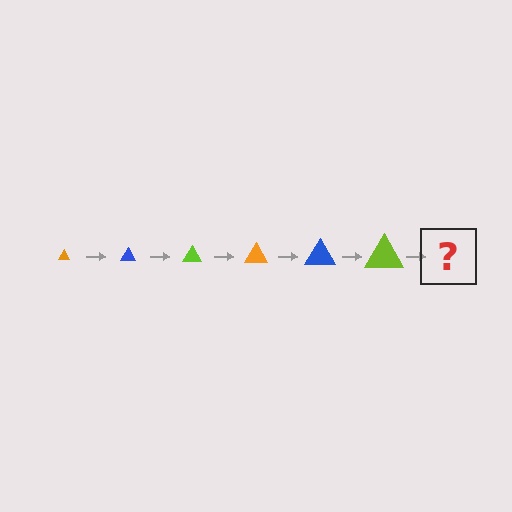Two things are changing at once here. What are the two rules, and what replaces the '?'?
The two rules are that the triangle grows larger each step and the color cycles through orange, blue, and lime. The '?' should be an orange triangle, larger than the previous one.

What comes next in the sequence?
The next element should be an orange triangle, larger than the previous one.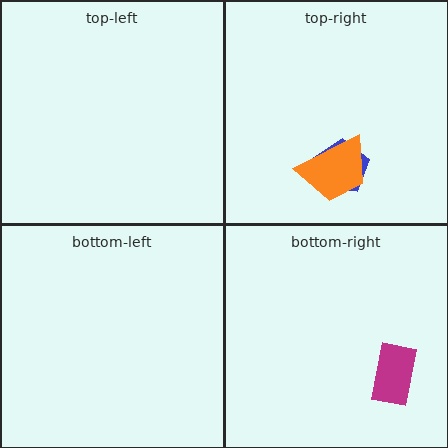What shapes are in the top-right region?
The blue pentagon, the orange trapezoid.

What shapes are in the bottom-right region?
The magenta rectangle.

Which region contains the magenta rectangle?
The bottom-right region.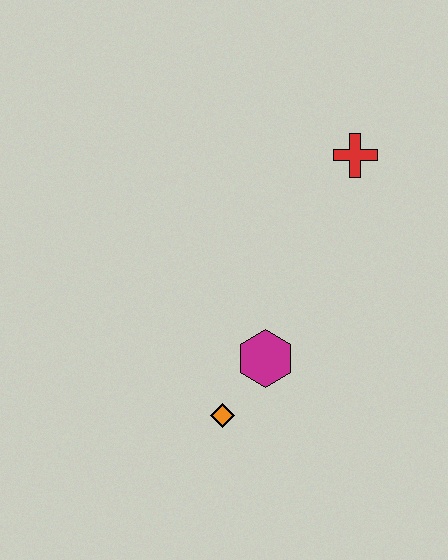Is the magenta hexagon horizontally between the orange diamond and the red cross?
Yes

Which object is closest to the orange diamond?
The magenta hexagon is closest to the orange diamond.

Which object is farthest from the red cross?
The orange diamond is farthest from the red cross.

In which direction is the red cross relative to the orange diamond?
The red cross is above the orange diamond.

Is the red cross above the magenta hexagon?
Yes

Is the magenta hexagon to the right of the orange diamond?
Yes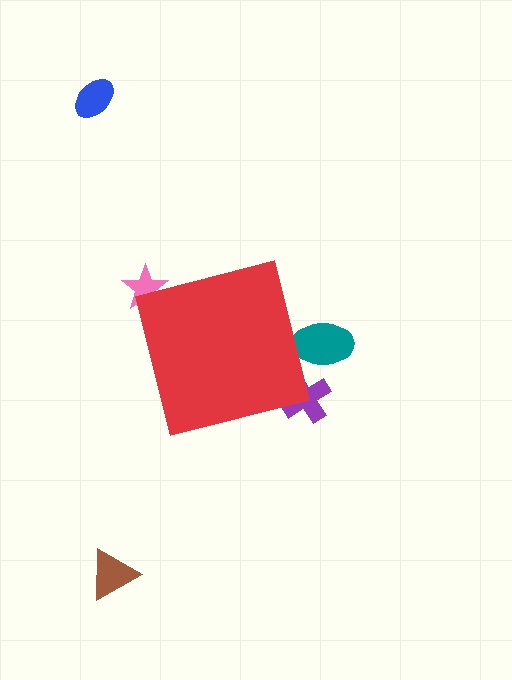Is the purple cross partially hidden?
Yes, the purple cross is partially hidden behind the red square.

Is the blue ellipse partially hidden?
No, the blue ellipse is fully visible.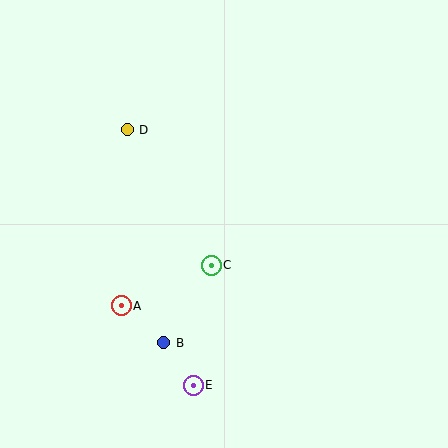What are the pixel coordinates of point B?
Point B is at (164, 343).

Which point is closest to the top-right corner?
Point D is closest to the top-right corner.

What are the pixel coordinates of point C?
Point C is at (211, 265).